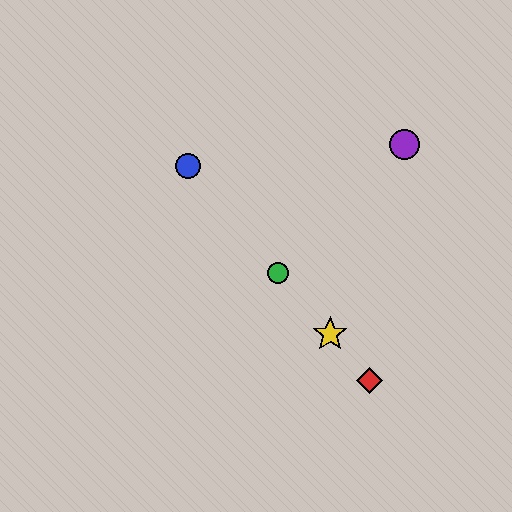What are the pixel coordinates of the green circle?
The green circle is at (278, 273).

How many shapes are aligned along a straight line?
4 shapes (the red diamond, the blue circle, the green circle, the yellow star) are aligned along a straight line.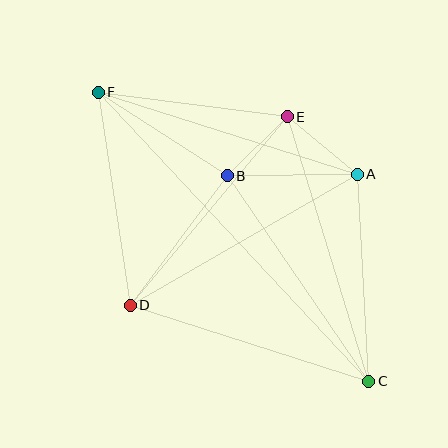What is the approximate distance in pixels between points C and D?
The distance between C and D is approximately 251 pixels.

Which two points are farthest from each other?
Points C and F are farthest from each other.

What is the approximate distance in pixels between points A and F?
The distance between A and F is approximately 272 pixels.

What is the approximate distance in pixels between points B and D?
The distance between B and D is approximately 162 pixels.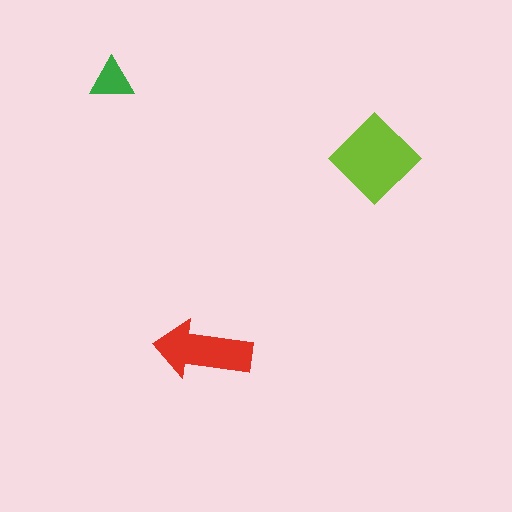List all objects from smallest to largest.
The green triangle, the red arrow, the lime diamond.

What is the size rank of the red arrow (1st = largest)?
2nd.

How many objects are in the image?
There are 3 objects in the image.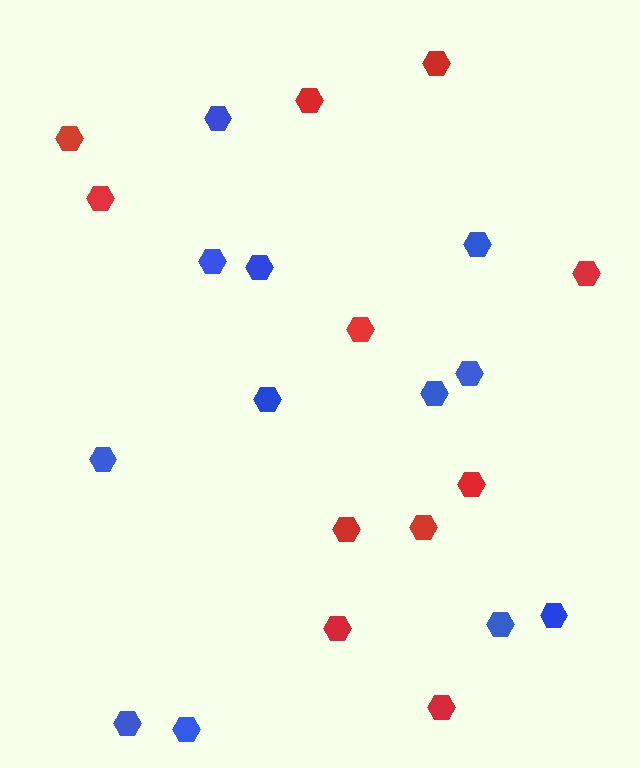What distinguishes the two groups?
There are 2 groups: one group of red hexagons (11) and one group of blue hexagons (12).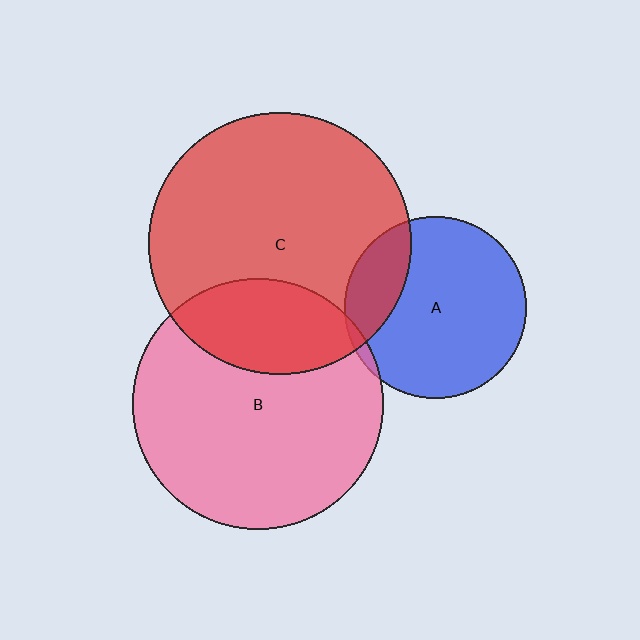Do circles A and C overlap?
Yes.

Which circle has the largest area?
Circle C (red).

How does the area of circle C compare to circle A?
Approximately 2.1 times.